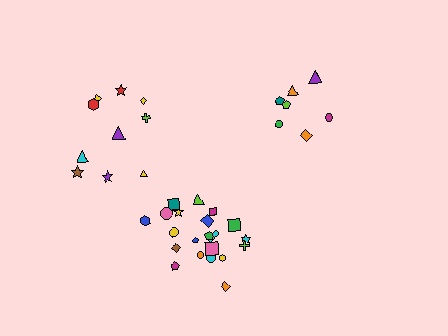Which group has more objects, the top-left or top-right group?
The top-left group.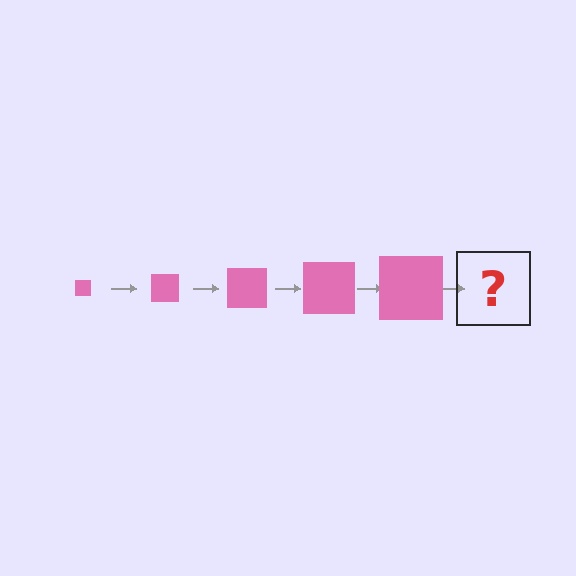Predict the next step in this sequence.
The next step is a pink square, larger than the previous one.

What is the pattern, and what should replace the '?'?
The pattern is that the square gets progressively larger each step. The '?' should be a pink square, larger than the previous one.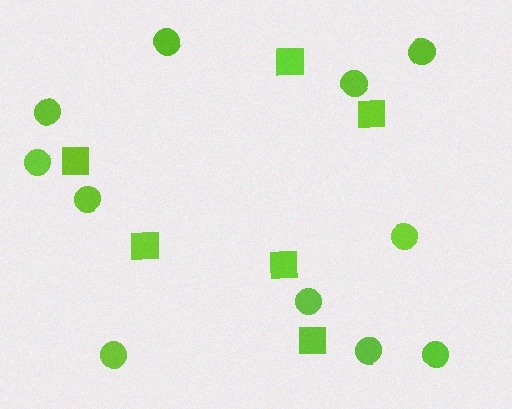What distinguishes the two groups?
There are 2 groups: one group of squares (6) and one group of circles (11).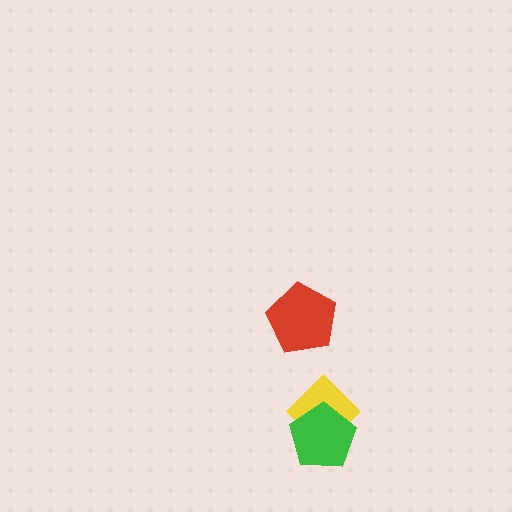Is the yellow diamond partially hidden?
Yes, it is partially covered by another shape.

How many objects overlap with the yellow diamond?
1 object overlaps with the yellow diamond.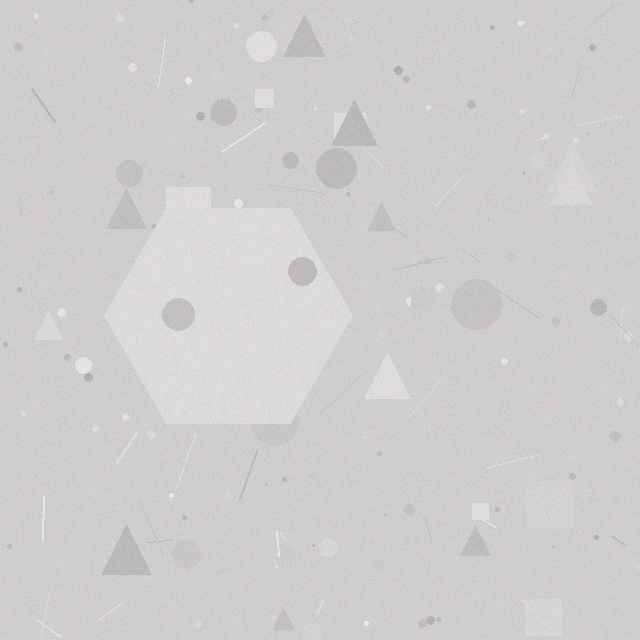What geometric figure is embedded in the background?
A hexagon is embedded in the background.